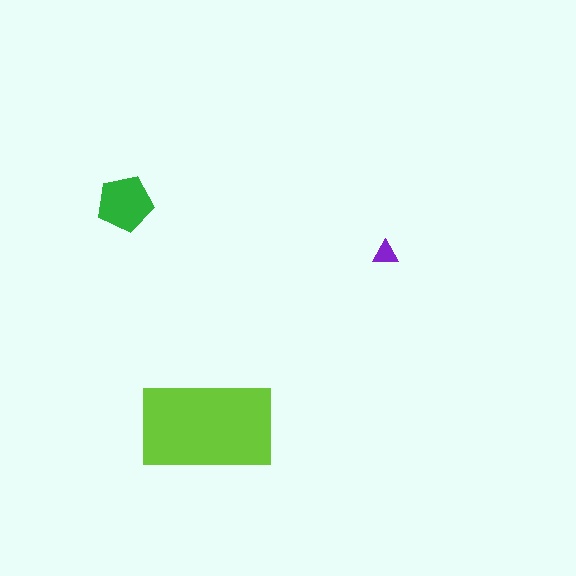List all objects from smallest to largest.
The purple triangle, the green pentagon, the lime rectangle.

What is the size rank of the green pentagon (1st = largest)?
2nd.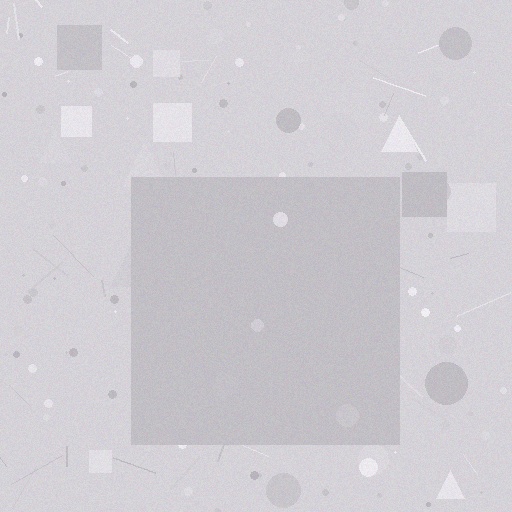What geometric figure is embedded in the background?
A square is embedded in the background.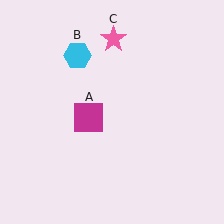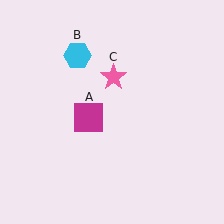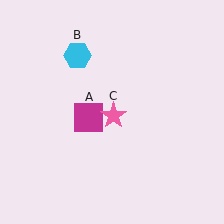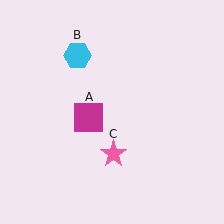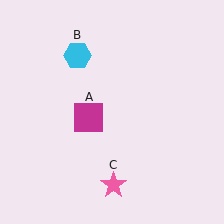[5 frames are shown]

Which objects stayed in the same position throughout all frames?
Magenta square (object A) and cyan hexagon (object B) remained stationary.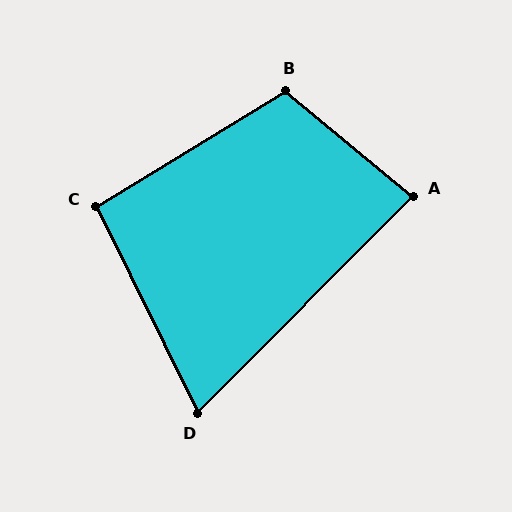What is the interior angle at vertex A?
Approximately 85 degrees (acute).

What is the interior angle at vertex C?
Approximately 95 degrees (obtuse).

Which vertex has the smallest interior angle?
D, at approximately 71 degrees.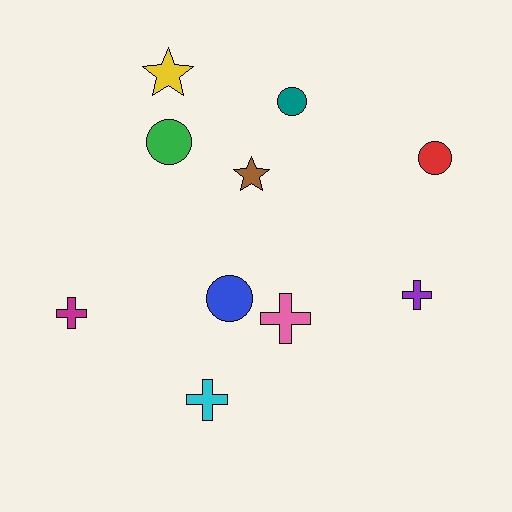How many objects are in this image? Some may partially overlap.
There are 10 objects.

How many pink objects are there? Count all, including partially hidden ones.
There is 1 pink object.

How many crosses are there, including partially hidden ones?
There are 4 crosses.